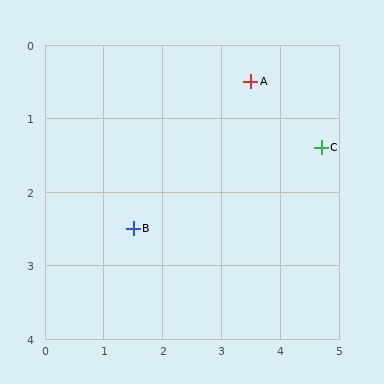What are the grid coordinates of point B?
Point B is at approximately (1.5, 2.5).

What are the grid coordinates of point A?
Point A is at approximately (3.5, 0.5).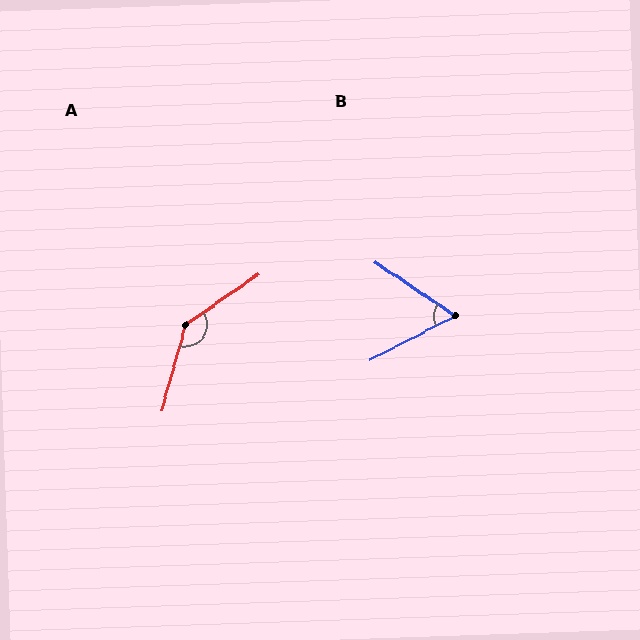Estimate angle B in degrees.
Approximately 61 degrees.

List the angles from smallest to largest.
B (61°), A (140°).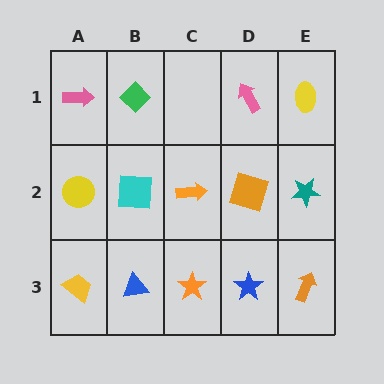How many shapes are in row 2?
5 shapes.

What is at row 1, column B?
A green diamond.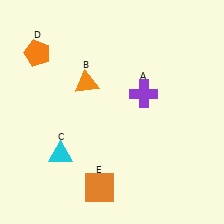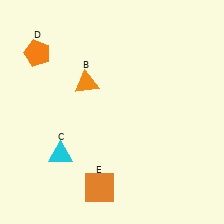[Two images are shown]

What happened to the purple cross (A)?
The purple cross (A) was removed in Image 2. It was in the top-right area of Image 1.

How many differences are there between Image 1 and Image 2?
There is 1 difference between the two images.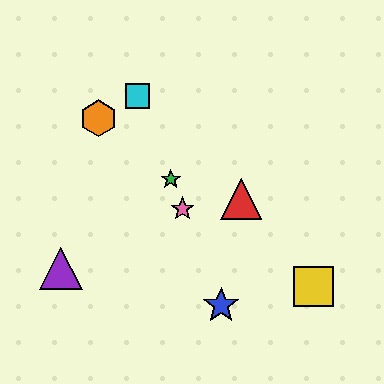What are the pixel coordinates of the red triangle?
The red triangle is at (241, 199).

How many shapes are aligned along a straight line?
4 shapes (the blue star, the green star, the cyan square, the pink star) are aligned along a straight line.